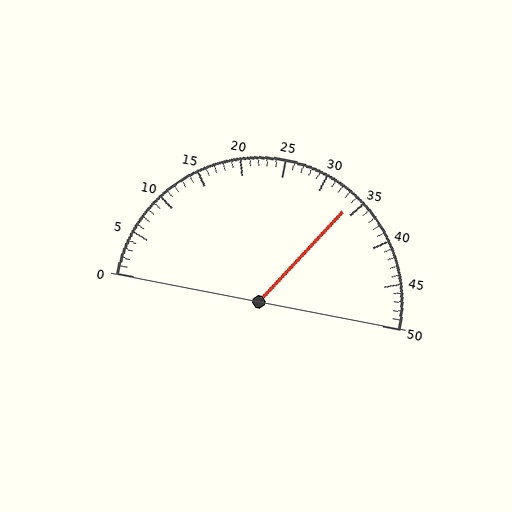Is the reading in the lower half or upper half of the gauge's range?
The reading is in the upper half of the range (0 to 50).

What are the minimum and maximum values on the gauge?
The gauge ranges from 0 to 50.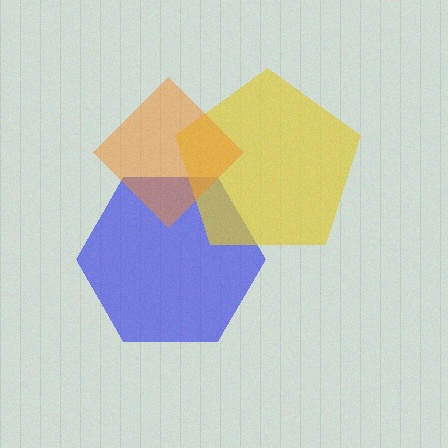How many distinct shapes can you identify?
There are 3 distinct shapes: a blue hexagon, a yellow pentagon, an orange diamond.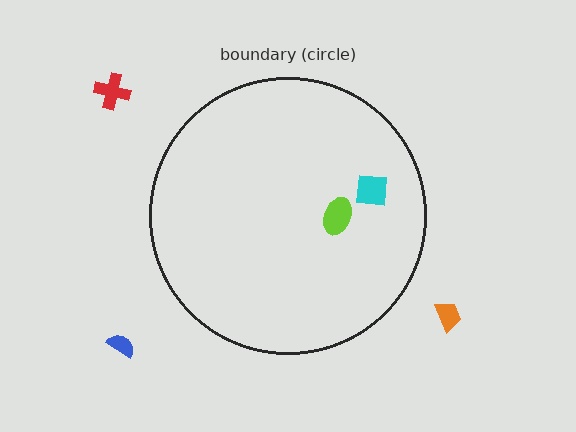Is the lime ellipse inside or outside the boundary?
Inside.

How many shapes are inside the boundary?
2 inside, 3 outside.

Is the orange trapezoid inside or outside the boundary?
Outside.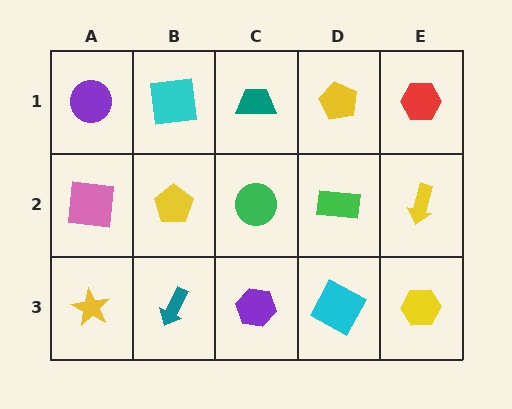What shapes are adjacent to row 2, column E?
A red hexagon (row 1, column E), a yellow hexagon (row 3, column E), a green rectangle (row 2, column D).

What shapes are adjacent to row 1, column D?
A green rectangle (row 2, column D), a teal trapezoid (row 1, column C), a red hexagon (row 1, column E).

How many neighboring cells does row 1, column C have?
3.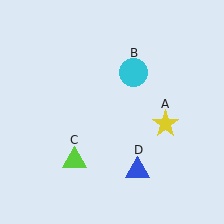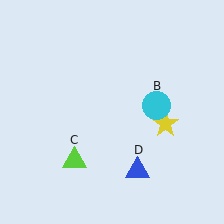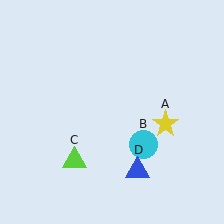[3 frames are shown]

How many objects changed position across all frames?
1 object changed position: cyan circle (object B).